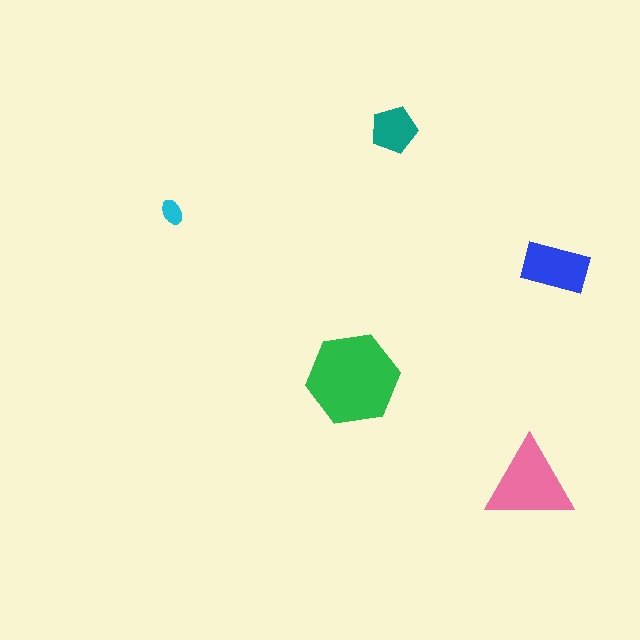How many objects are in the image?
There are 5 objects in the image.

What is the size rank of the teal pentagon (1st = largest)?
4th.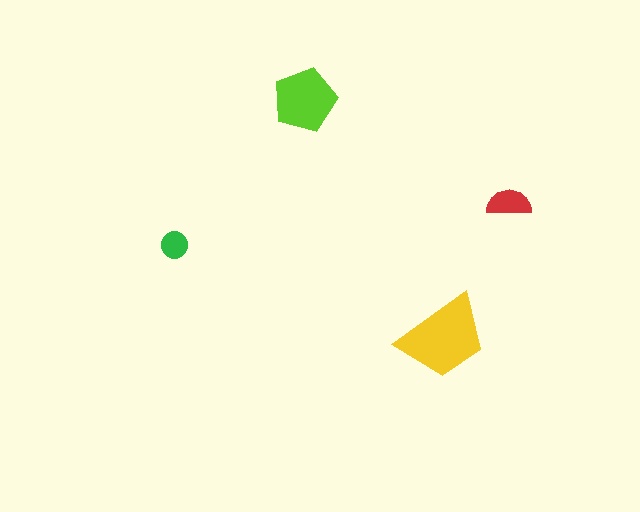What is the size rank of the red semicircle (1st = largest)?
3rd.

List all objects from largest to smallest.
The yellow trapezoid, the lime pentagon, the red semicircle, the green circle.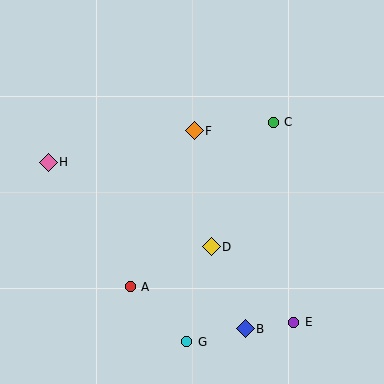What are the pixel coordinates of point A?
Point A is at (130, 287).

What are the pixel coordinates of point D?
Point D is at (211, 247).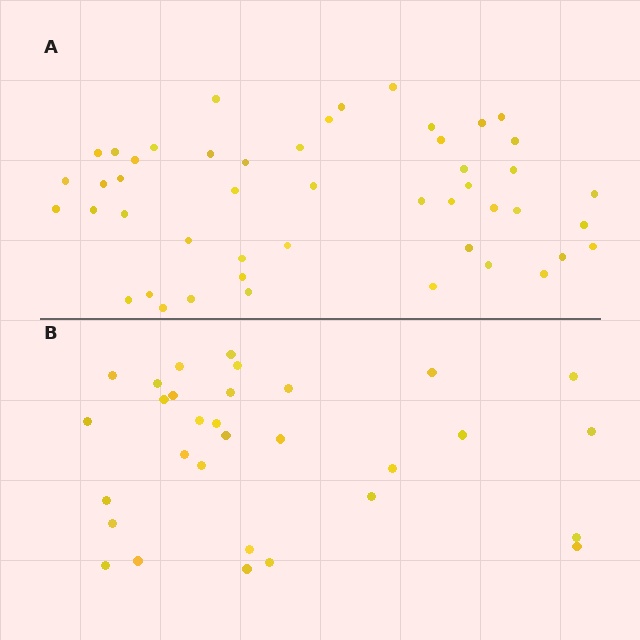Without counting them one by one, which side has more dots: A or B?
Region A (the top region) has more dots.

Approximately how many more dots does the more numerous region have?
Region A has approximately 15 more dots than region B.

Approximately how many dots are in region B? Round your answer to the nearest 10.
About 30 dots. (The exact count is 31, which rounds to 30.)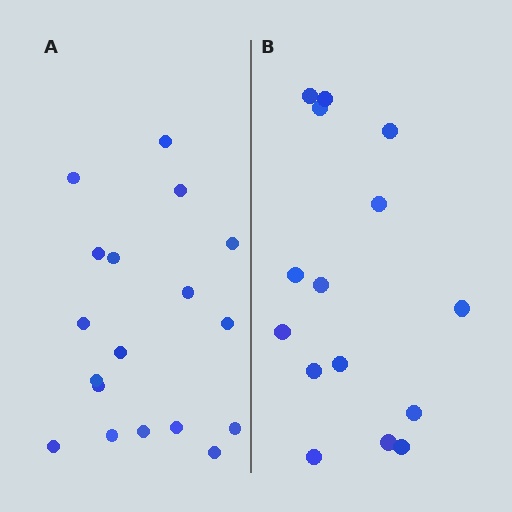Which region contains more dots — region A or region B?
Region A (the left region) has more dots.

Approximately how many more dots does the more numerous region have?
Region A has just a few more — roughly 2 or 3 more dots than region B.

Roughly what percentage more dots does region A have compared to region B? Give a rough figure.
About 20% more.